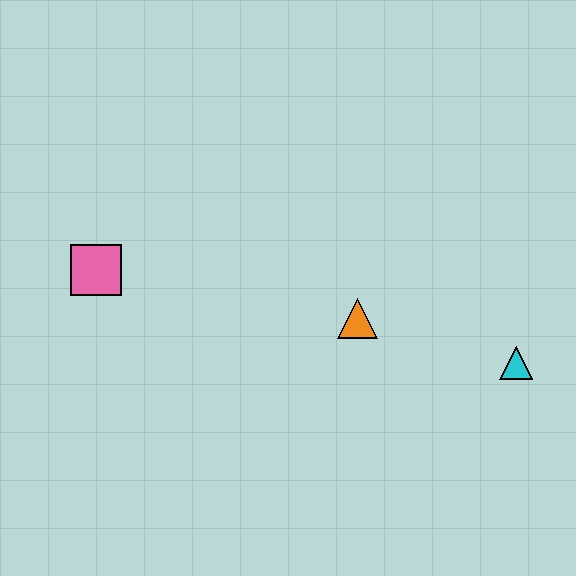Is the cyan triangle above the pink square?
No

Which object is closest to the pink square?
The orange triangle is closest to the pink square.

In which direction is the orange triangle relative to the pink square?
The orange triangle is to the right of the pink square.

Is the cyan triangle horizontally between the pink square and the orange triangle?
No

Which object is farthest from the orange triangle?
The pink square is farthest from the orange triangle.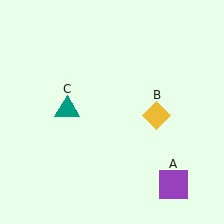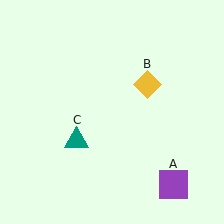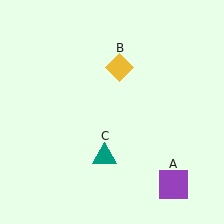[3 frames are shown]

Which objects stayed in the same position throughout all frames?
Purple square (object A) remained stationary.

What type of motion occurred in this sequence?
The yellow diamond (object B), teal triangle (object C) rotated counterclockwise around the center of the scene.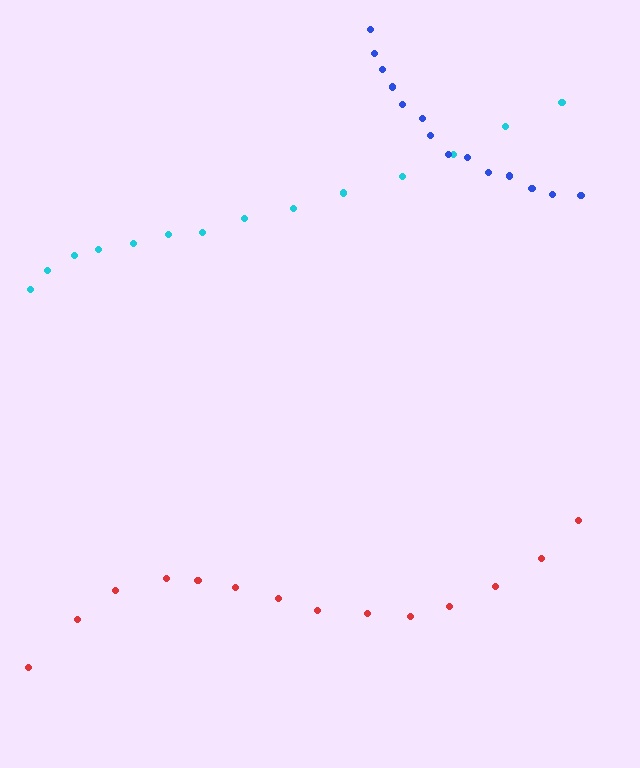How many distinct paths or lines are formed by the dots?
There are 3 distinct paths.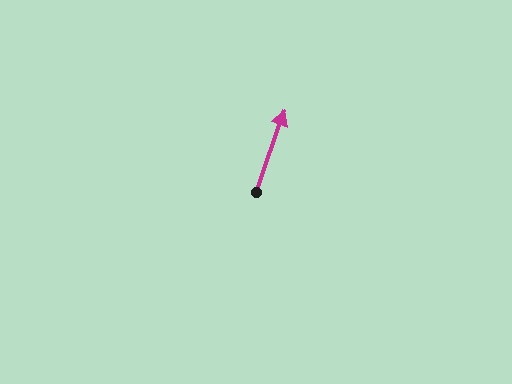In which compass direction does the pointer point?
North.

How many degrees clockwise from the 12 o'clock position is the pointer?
Approximately 19 degrees.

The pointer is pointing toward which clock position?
Roughly 1 o'clock.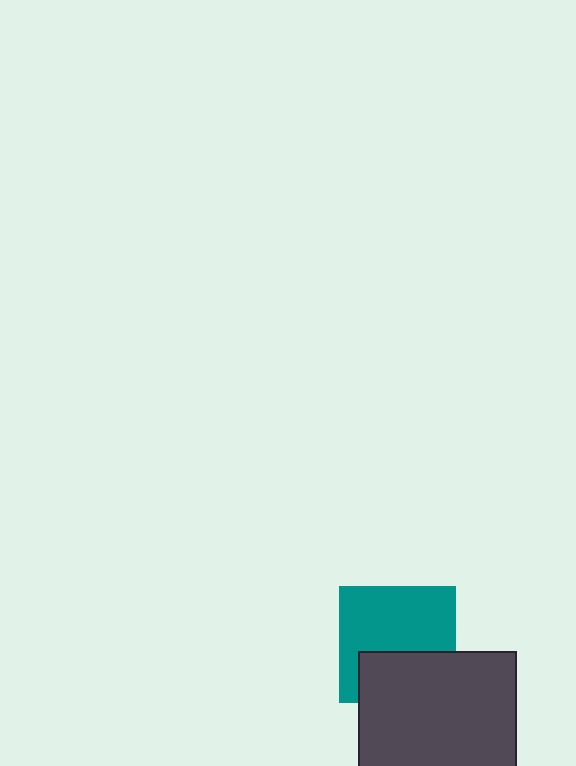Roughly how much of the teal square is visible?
About half of it is visible (roughly 63%).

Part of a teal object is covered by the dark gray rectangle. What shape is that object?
It is a square.